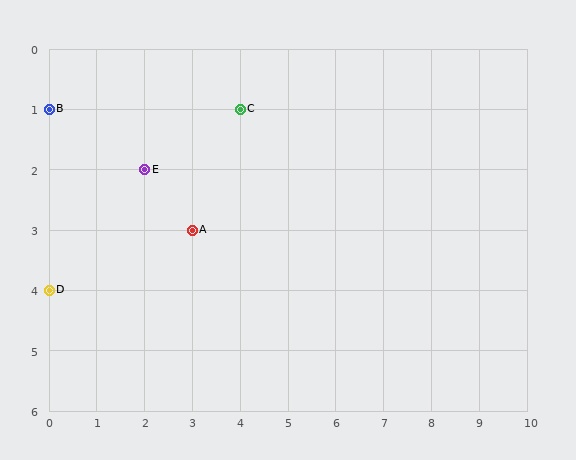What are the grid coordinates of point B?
Point B is at grid coordinates (0, 1).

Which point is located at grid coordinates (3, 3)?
Point A is at (3, 3).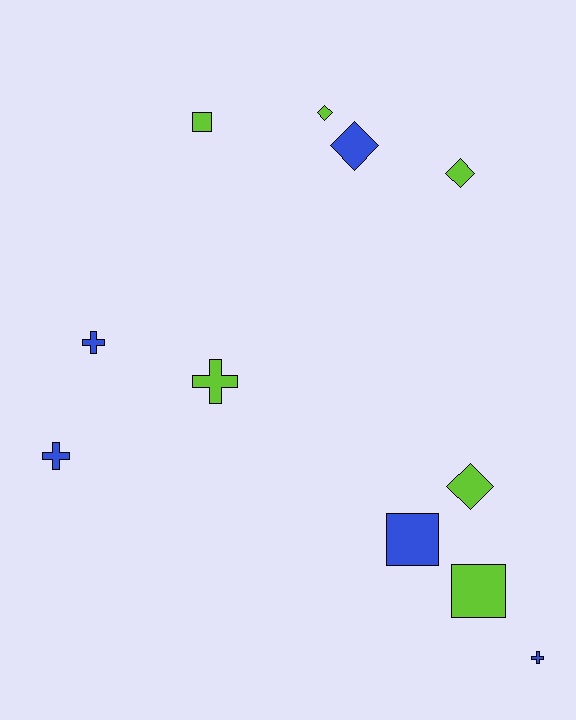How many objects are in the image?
There are 11 objects.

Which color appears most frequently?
Lime, with 6 objects.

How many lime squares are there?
There are 2 lime squares.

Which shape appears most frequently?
Diamond, with 4 objects.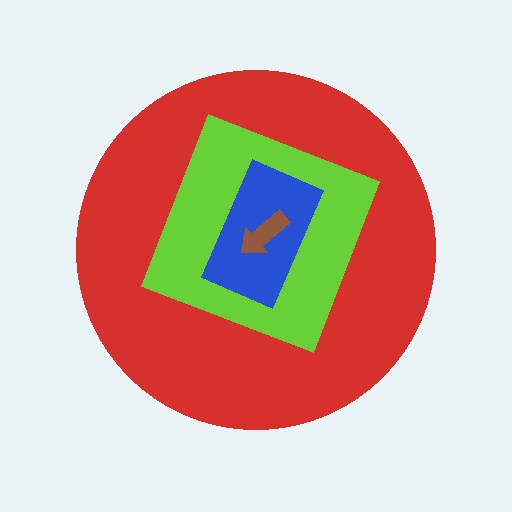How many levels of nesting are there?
4.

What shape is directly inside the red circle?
The lime diamond.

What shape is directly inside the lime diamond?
The blue rectangle.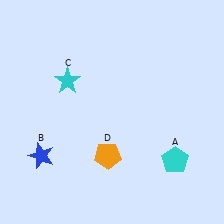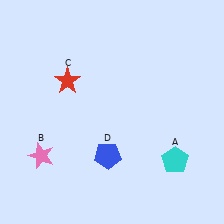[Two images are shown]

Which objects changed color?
B changed from blue to pink. C changed from cyan to red. D changed from orange to blue.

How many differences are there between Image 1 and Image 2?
There are 3 differences between the two images.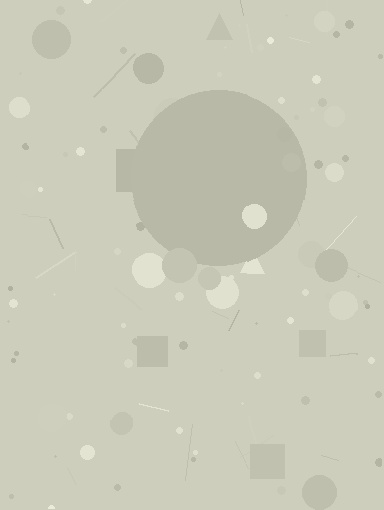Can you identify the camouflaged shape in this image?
The camouflaged shape is a circle.